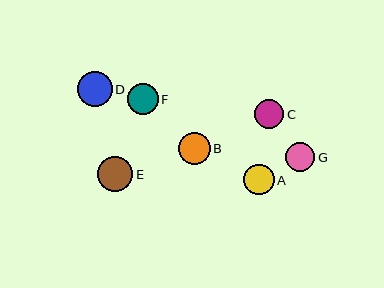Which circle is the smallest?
Circle C is the smallest with a size of approximately 29 pixels.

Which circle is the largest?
Circle E is the largest with a size of approximately 35 pixels.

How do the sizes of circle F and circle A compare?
Circle F and circle A are approximately the same size.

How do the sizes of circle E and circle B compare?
Circle E and circle B are approximately the same size.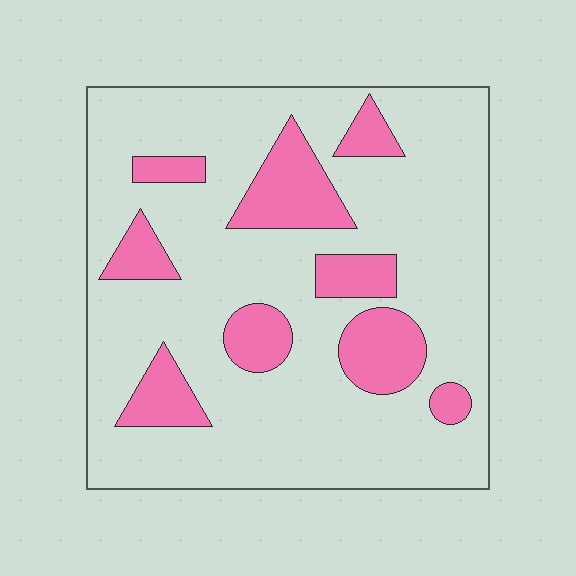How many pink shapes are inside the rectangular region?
9.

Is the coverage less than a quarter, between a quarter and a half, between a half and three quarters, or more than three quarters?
Less than a quarter.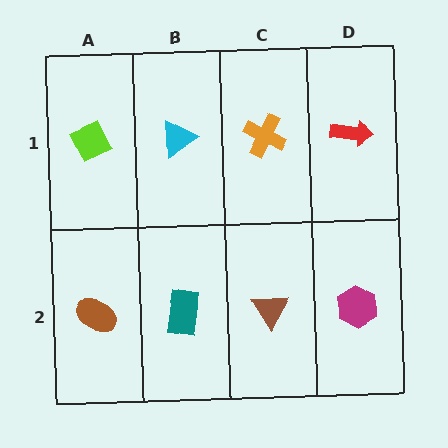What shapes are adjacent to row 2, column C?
An orange cross (row 1, column C), a teal rectangle (row 2, column B), a magenta hexagon (row 2, column D).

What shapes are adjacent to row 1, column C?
A brown triangle (row 2, column C), a cyan triangle (row 1, column B), a red arrow (row 1, column D).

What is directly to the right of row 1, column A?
A cyan triangle.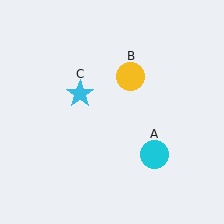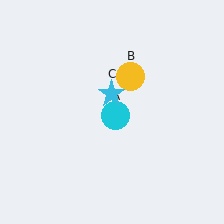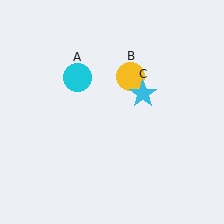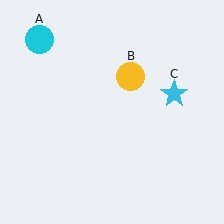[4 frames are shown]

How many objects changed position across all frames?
2 objects changed position: cyan circle (object A), cyan star (object C).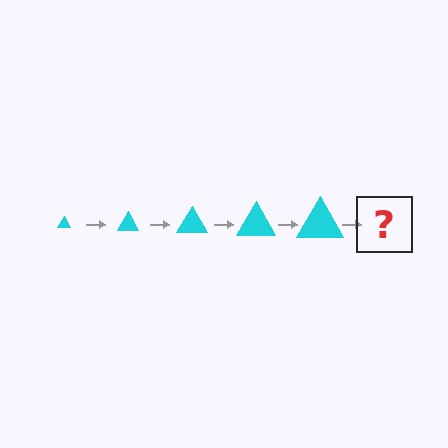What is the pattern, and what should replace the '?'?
The pattern is that the triangle gets progressively larger each step. The '?' should be a cyan triangle, larger than the previous one.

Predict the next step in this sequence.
The next step is a cyan triangle, larger than the previous one.